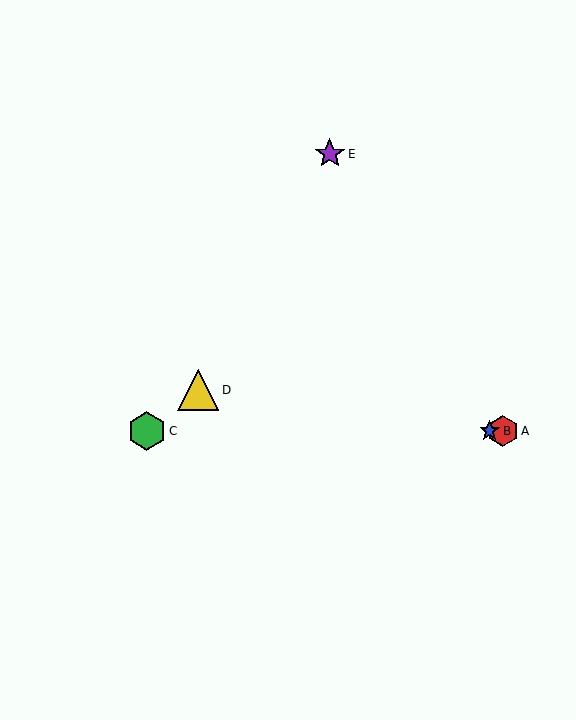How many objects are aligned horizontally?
3 objects (A, B, C) are aligned horizontally.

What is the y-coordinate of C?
Object C is at y≈431.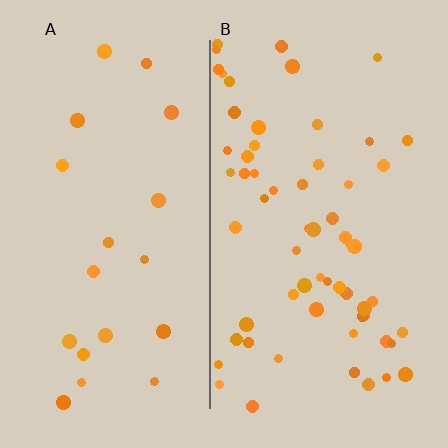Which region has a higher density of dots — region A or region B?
B (the right).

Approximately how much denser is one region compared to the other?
Approximately 3.2× — region B over region A.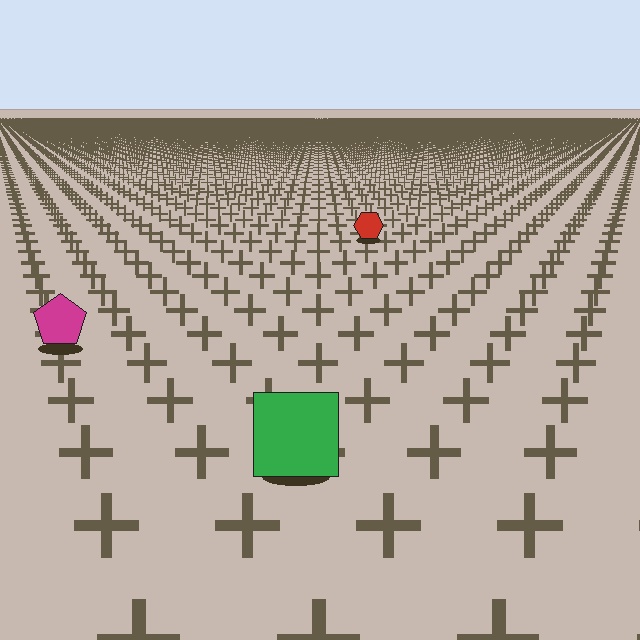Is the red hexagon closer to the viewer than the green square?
No. The green square is closer — you can tell from the texture gradient: the ground texture is coarser near it.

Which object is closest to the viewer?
The green square is closest. The texture marks near it are larger and more spread out.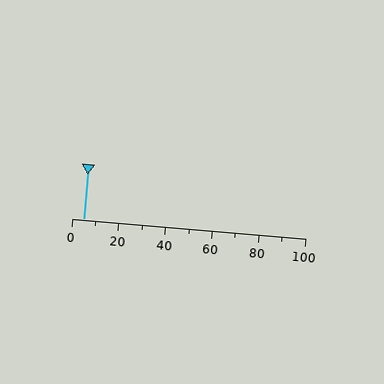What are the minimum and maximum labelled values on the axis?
The axis runs from 0 to 100.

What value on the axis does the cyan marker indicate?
The marker indicates approximately 5.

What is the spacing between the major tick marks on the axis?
The major ticks are spaced 20 apart.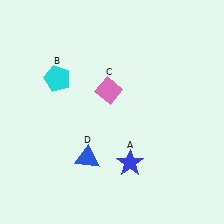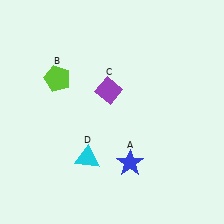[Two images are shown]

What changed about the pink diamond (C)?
In Image 1, C is pink. In Image 2, it changed to purple.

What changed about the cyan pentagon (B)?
In Image 1, B is cyan. In Image 2, it changed to lime.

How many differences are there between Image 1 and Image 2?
There are 3 differences between the two images.